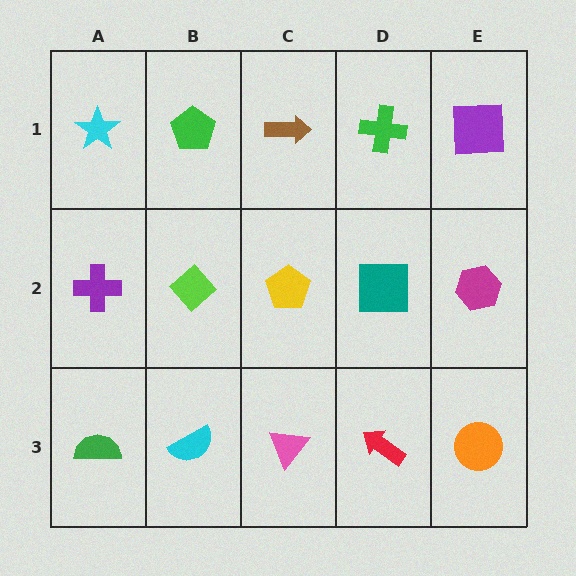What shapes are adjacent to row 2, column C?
A brown arrow (row 1, column C), a pink triangle (row 3, column C), a lime diamond (row 2, column B), a teal square (row 2, column D).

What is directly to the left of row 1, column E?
A green cross.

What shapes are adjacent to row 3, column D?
A teal square (row 2, column D), a pink triangle (row 3, column C), an orange circle (row 3, column E).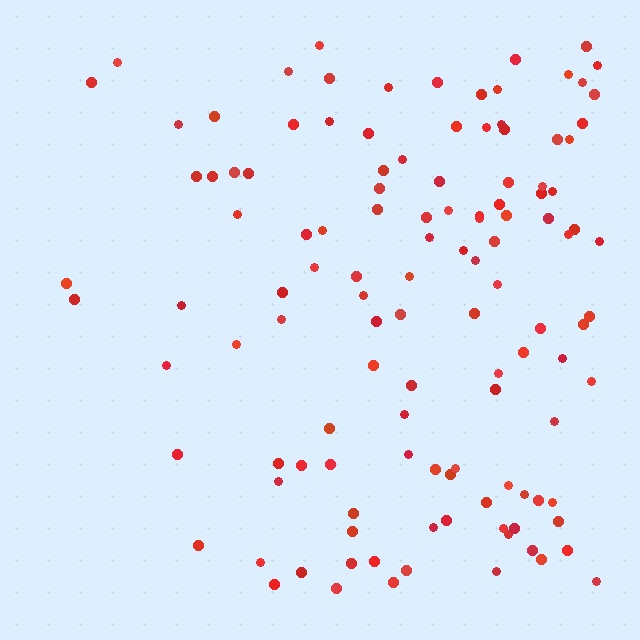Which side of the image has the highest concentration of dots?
The right.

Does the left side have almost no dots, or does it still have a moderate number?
Still a moderate number, just noticeably fewer than the right.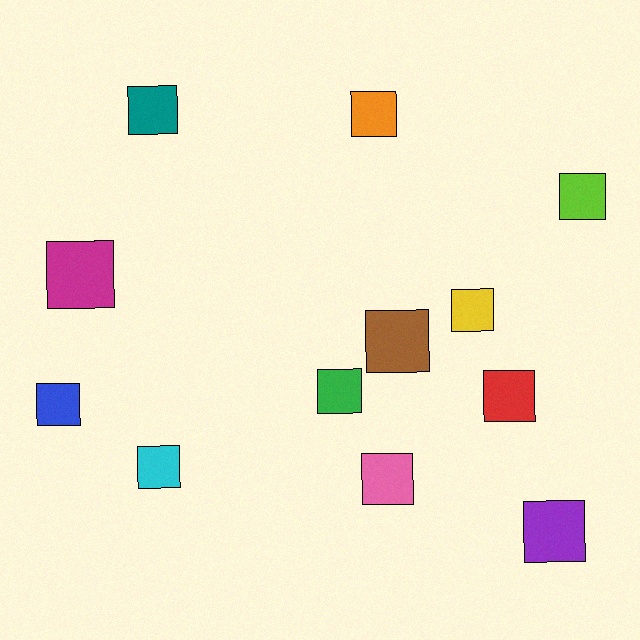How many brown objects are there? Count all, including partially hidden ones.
There is 1 brown object.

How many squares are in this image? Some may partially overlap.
There are 12 squares.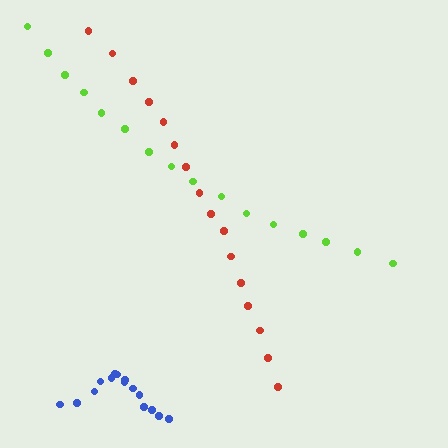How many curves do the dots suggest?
There are 3 distinct paths.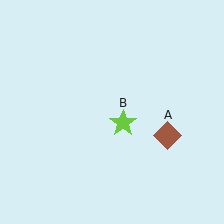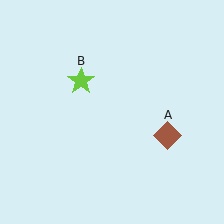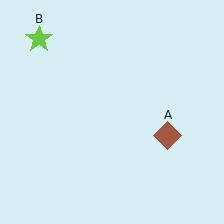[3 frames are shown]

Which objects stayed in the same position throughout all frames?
Brown diamond (object A) remained stationary.